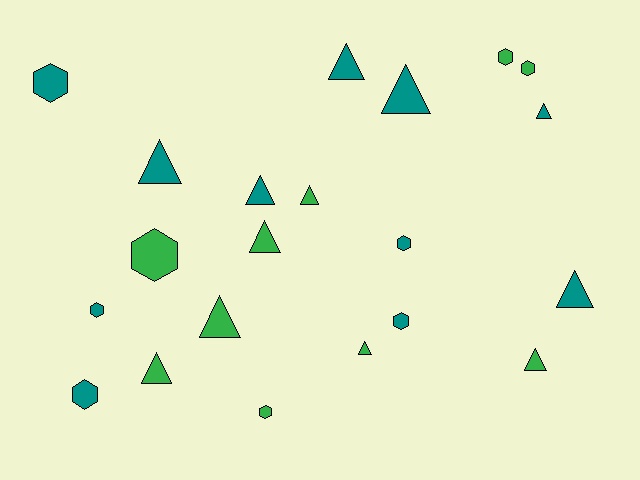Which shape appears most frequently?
Triangle, with 12 objects.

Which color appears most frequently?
Teal, with 11 objects.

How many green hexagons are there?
There are 4 green hexagons.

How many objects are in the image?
There are 21 objects.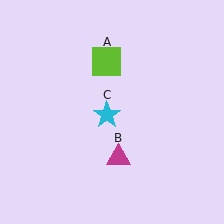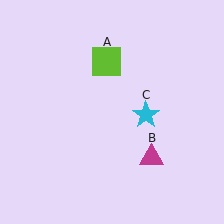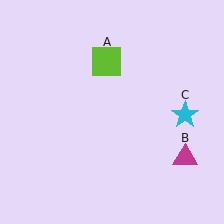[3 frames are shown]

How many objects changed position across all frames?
2 objects changed position: magenta triangle (object B), cyan star (object C).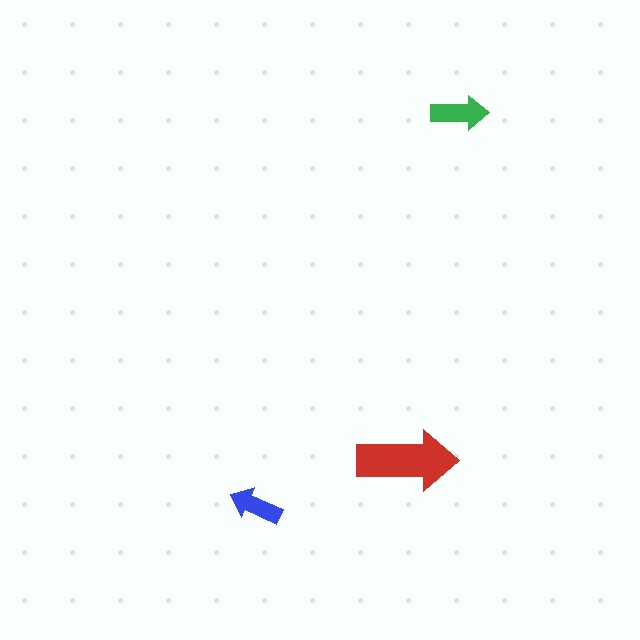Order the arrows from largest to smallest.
the red one, the green one, the blue one.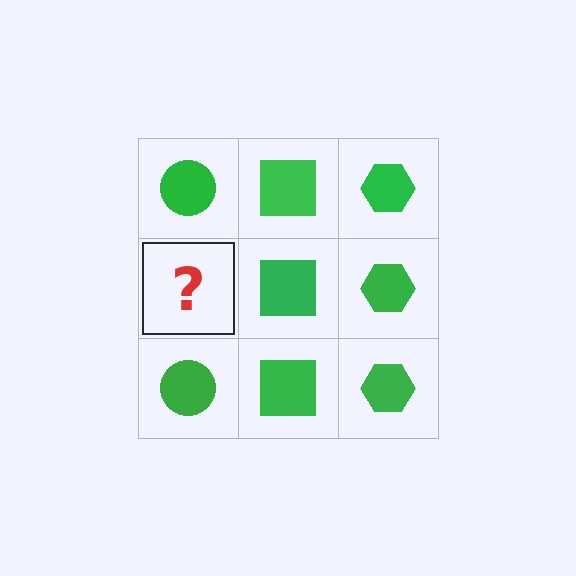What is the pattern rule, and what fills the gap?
The rule is that each column has a consistent shape. The gap should be filled with a green circle.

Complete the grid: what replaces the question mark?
The question mark should be replaced with a green circle.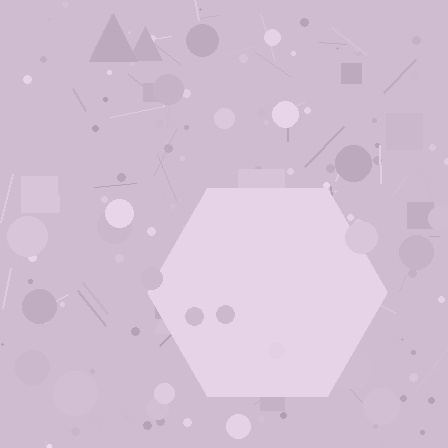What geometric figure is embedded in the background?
A hexagon is embedded in the background.